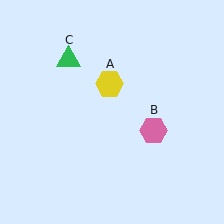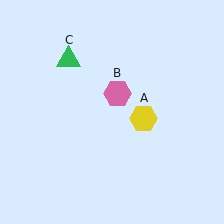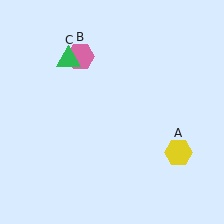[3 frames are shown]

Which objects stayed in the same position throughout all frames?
Green triangle (object C) remained stationary.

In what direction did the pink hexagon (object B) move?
The pink hexagon (object B) moved up and to the left.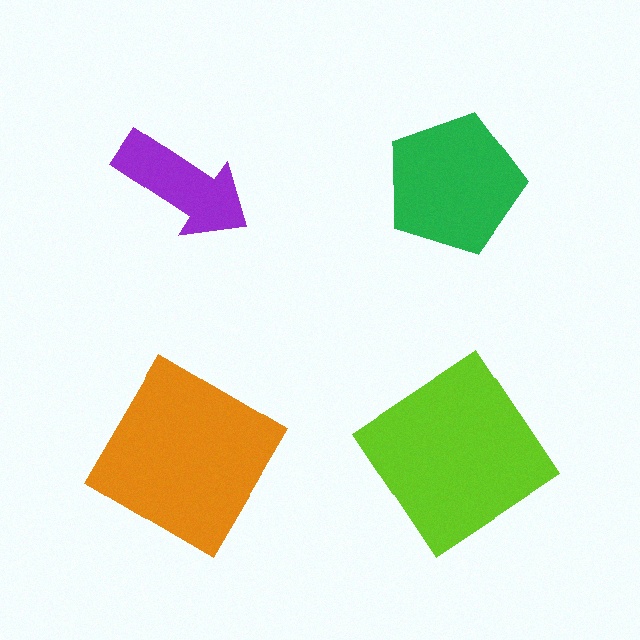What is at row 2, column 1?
An orange diamond.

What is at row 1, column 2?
A green pentagon.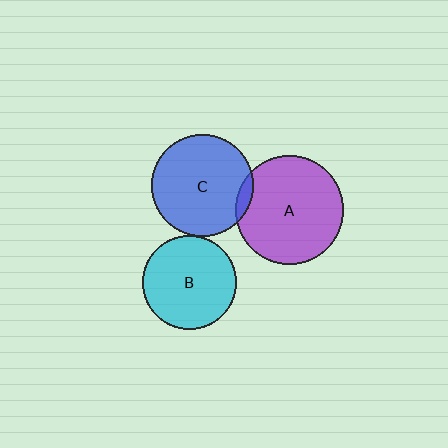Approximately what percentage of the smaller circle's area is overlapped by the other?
Approximately 5%.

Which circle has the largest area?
Circle A (purple).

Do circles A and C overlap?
Yes.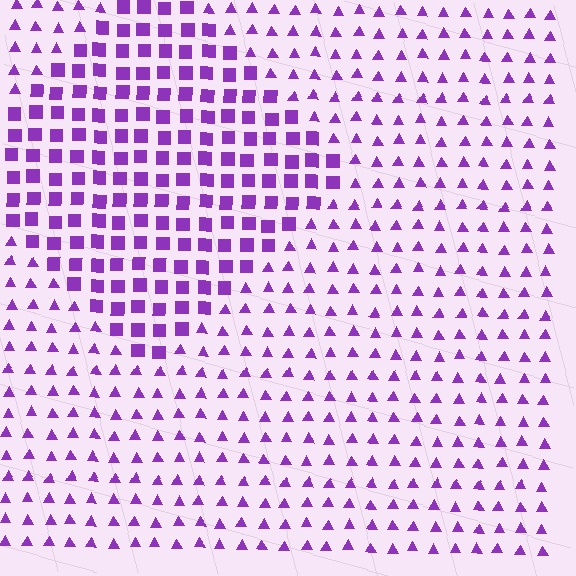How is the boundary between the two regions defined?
The boundary is defined by a change in element shape: squares inside vs. triangles outside. All elements share the same color and spacing.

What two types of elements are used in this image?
The image uses squares inside the diamond region and triangles outside it.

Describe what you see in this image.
The image is filled with small purple elements arranged in a uniform grid. A diamond-shaped region contains squares, while the surrounding area contains triangles. The boundary is defined purely by the change in element shape.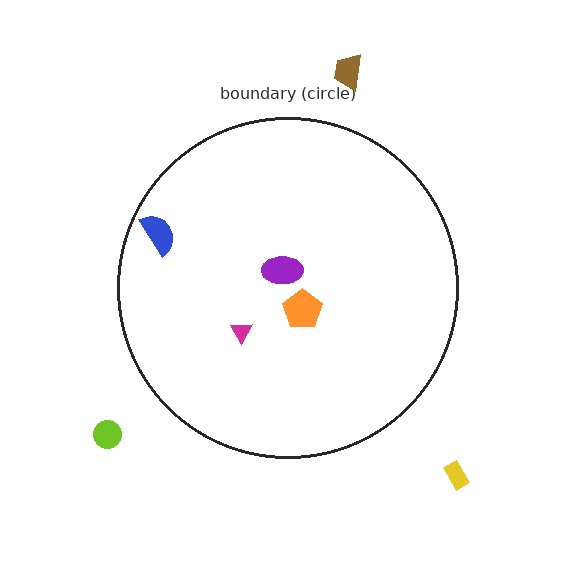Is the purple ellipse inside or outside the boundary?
Inside.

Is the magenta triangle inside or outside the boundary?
Inside.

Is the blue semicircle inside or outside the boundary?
Inside.